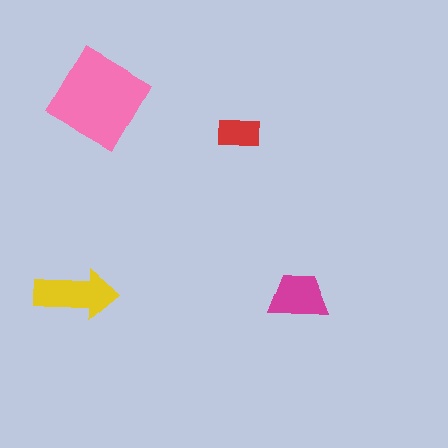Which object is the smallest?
The red rectangle.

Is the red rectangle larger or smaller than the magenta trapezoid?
Smaller.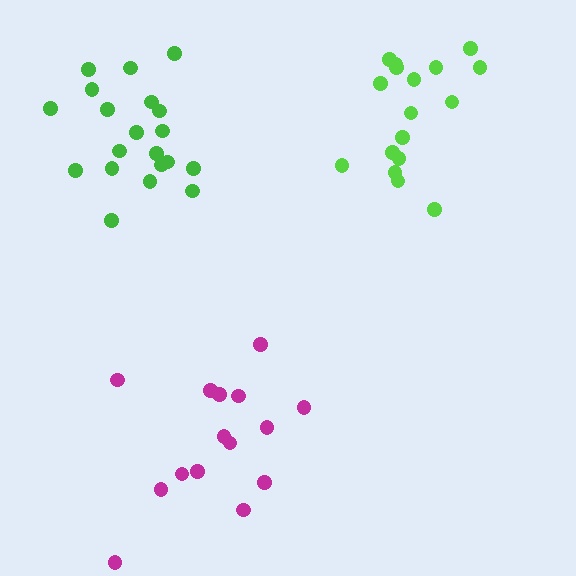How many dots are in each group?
Group 1: 15 dots, Group 2: 20 dots, Group 3: 17 dots (52 total).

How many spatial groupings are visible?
There are 3 spatial groupings.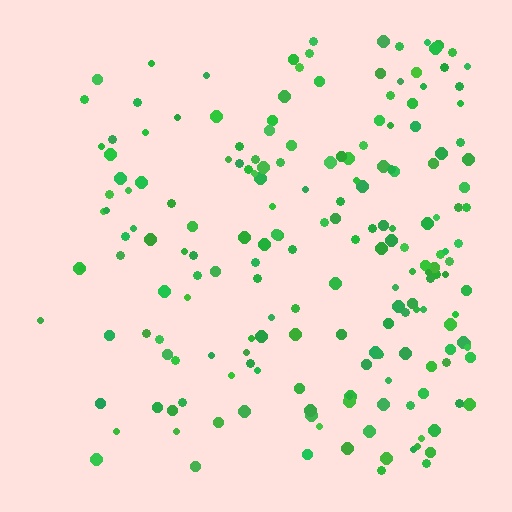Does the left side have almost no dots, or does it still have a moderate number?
Still a moderate number, just noticeably fewer than the right.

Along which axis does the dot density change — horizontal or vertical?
Horizontal.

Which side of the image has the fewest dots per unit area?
The left.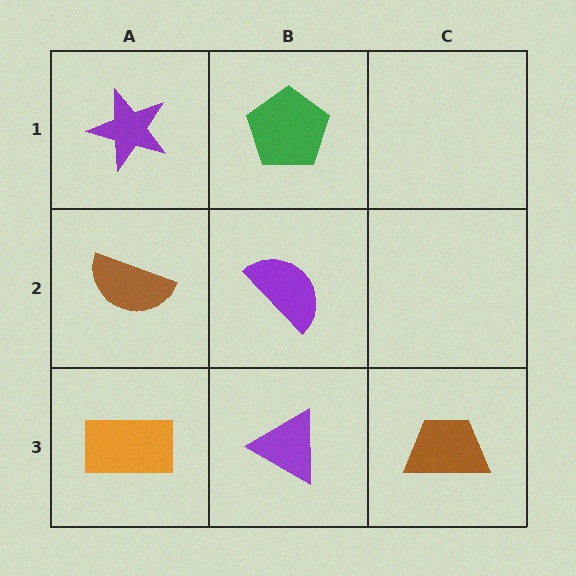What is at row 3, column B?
A purple triangle.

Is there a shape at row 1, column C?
No, that cell is empty.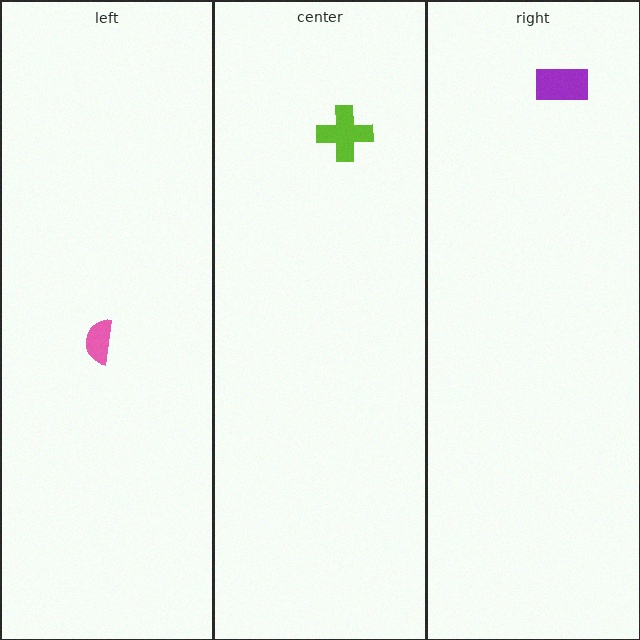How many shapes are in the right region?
1.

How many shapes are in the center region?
1.